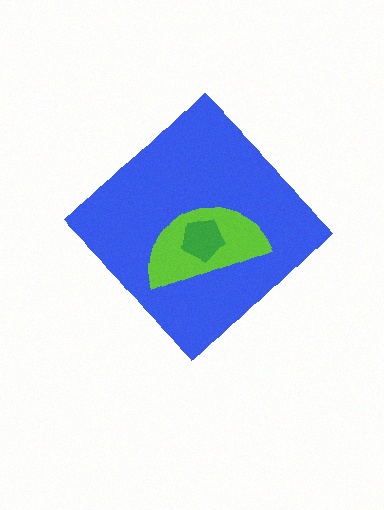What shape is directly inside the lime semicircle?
The green pentagon.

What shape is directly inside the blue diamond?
The lime semicircle.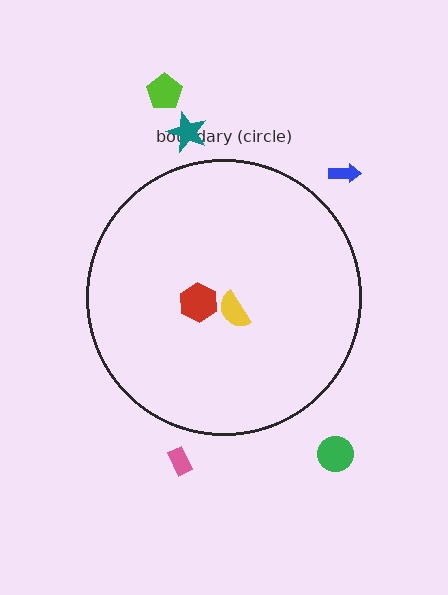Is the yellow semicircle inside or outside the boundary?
Inside.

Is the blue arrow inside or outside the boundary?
Outside.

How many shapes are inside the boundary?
2 inside, 5 outside.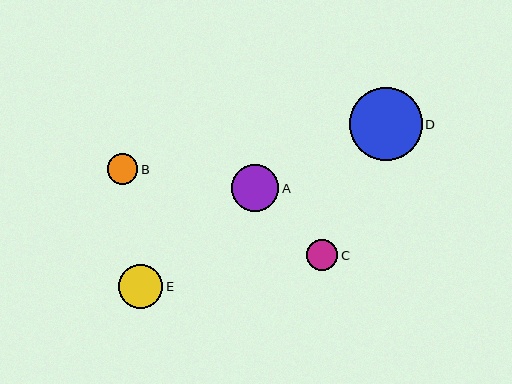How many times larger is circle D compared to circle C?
Circle D is approximately 2.3 times the size of circle C.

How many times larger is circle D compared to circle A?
Circle D is approximately 1.5 times the size of circle A.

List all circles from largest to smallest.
From largest to smallest: D, A, E, C, B.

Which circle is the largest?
Circle D is the largest with a size of approximately 72 pixels.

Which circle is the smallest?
Circle B is the smallest with a size of approximately 30 pixels.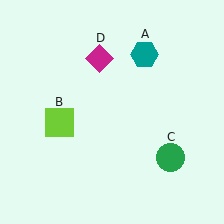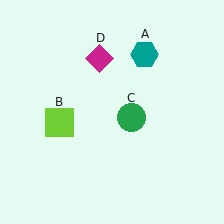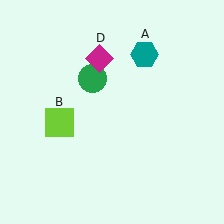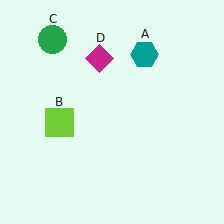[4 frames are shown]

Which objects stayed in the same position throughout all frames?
Teal hexagon (object A) and lime square (object B) and magenta diamond (object D) remained stationary.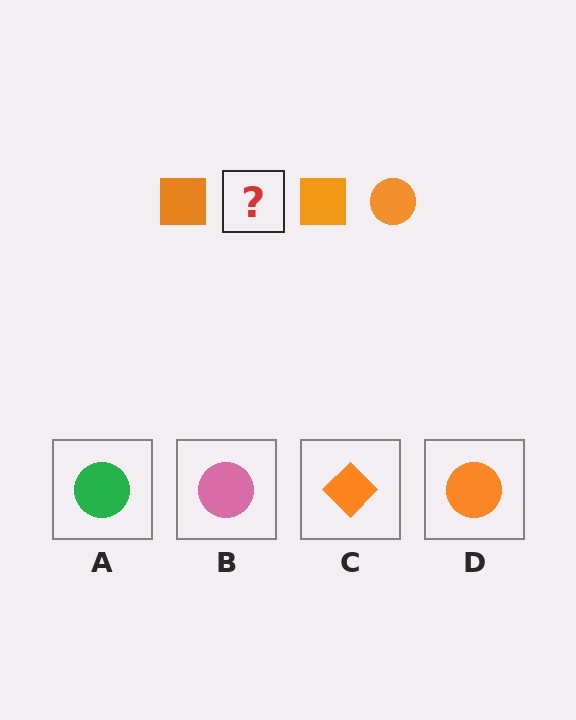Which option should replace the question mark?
Option D.